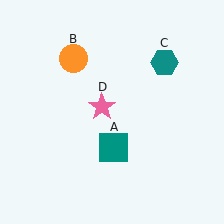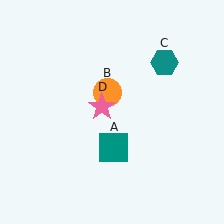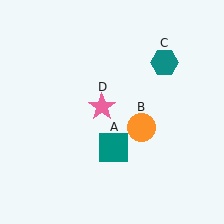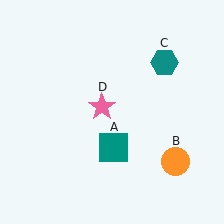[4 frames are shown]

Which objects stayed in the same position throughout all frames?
Teal square (object A) and teal hexagon (object C) and pink star (object D) remained stationary.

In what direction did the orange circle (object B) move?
The orange circle (object B) moved down and to the right.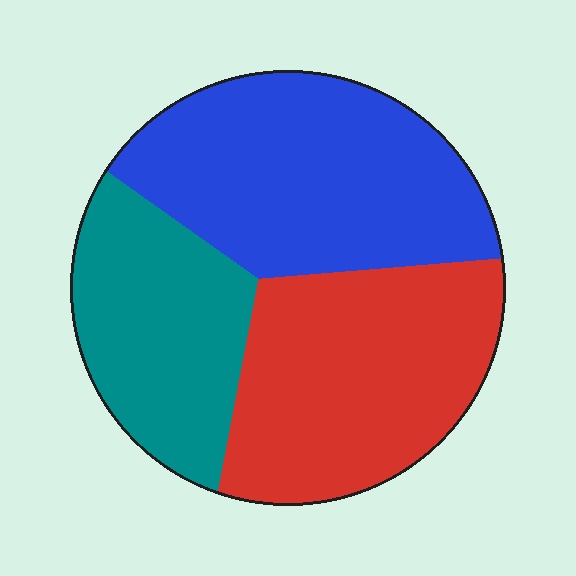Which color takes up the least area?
Teal, at roughly 25%.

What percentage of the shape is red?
Red takes up between a quarter and a half of the shape.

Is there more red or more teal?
Red.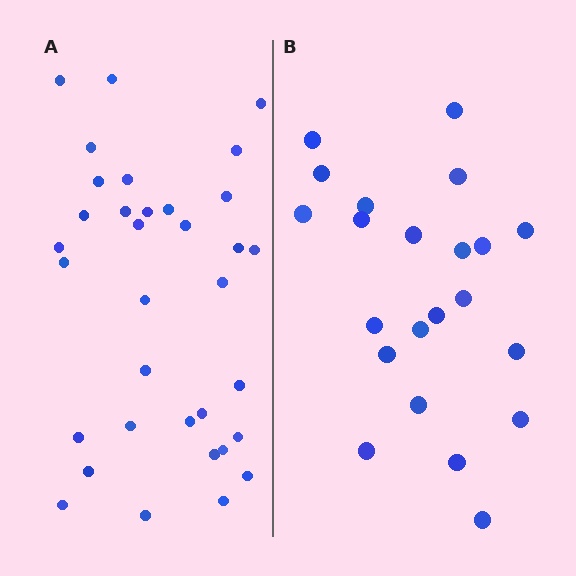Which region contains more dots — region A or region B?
Region A (the left region) has more dots.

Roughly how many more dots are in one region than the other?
Region A has roughly 12 or so more dots than region B.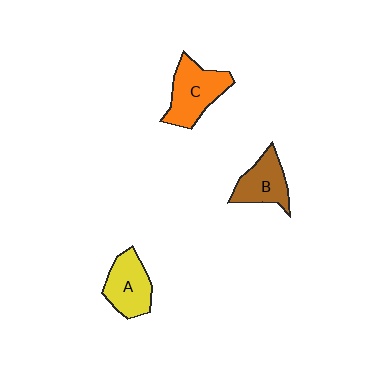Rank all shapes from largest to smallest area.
From largest to smallest: C (orange), A (yellow), B (brown).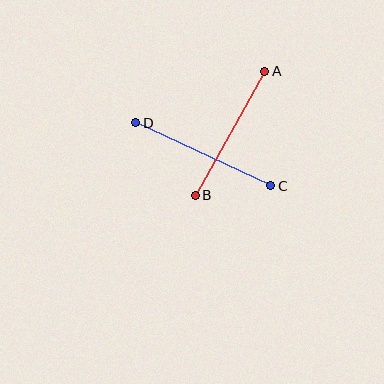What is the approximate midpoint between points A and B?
The midpoint is at approximately (230, 133) pixels.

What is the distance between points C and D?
The distance is approximately 149 pixels.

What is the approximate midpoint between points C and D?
The midpoint is at approximately (203, 154) pixels.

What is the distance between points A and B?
The distance is approximately 142 pixels.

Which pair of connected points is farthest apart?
Points C and D are farthest apart.